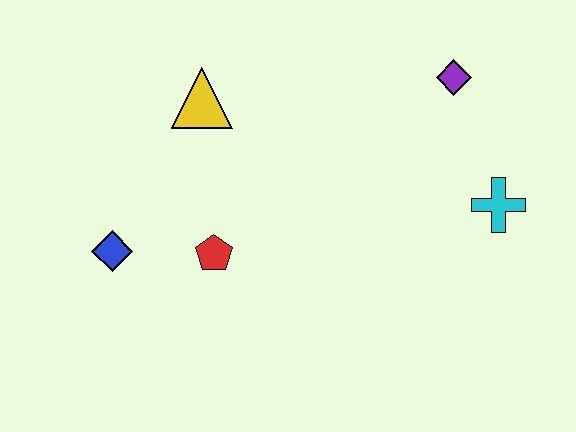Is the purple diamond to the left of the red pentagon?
No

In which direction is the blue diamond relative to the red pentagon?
The blue diamond is to the left of the red pentagon.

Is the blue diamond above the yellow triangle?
No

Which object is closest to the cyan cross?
The purple diamond is closest to the cyan cross.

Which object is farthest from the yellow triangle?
The cyan cross is farthest from the yellow triangle.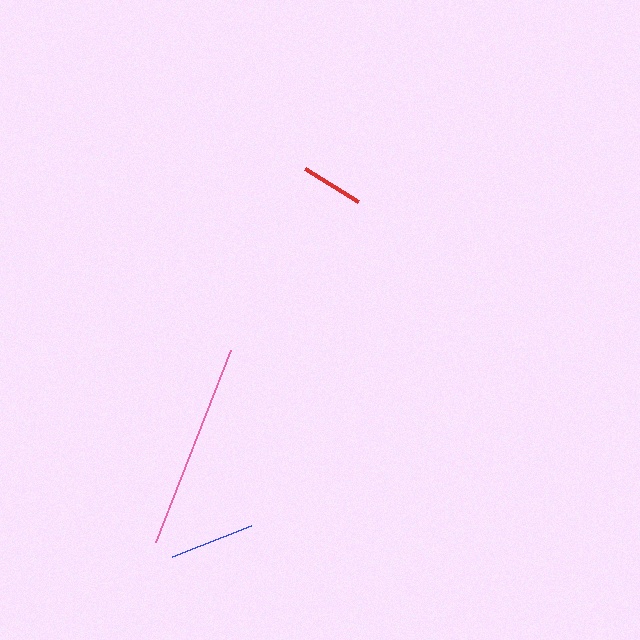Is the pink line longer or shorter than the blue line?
The pink line is longer than the blue line.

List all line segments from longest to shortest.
From longest to shortest: pink, blue, red.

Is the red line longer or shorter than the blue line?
The blue line is longer than the red line.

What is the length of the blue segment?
The blue segment is approximately 86 pixels long.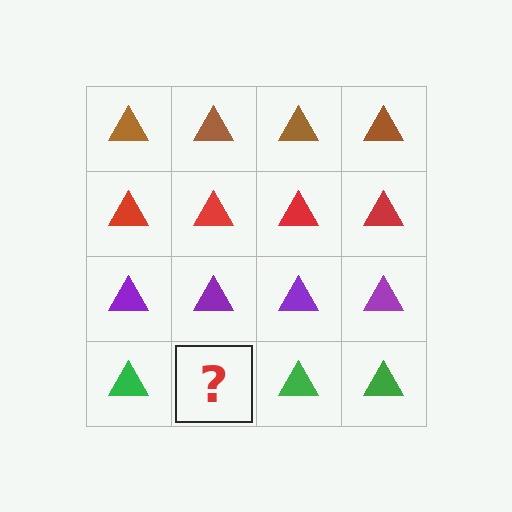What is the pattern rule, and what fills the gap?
The rule is that each row has a consistent color. The gap should be filled with a green triangle.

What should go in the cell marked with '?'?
The missing cell should contain a green triangle.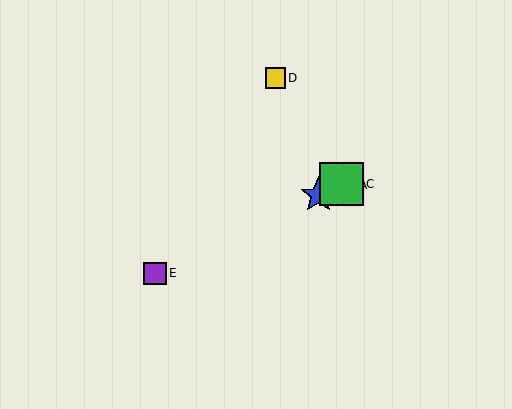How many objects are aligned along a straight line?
4 objects (A, B, C, E) are aligned along a straight line.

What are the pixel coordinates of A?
Object A is at (341, 185).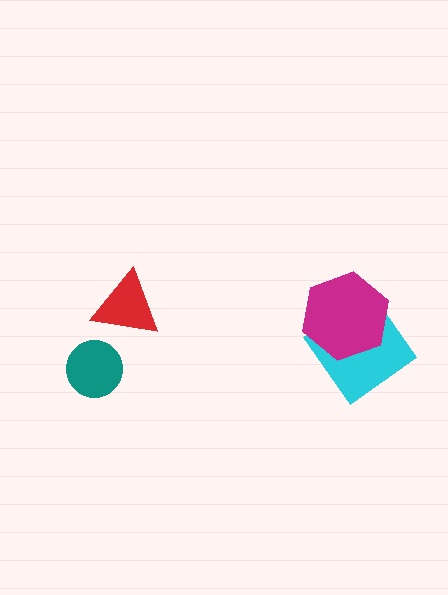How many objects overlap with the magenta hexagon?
1 object overlaps with the magenta hexagon.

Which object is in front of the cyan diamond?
The magenta hexagon is in front of the cyan diamond.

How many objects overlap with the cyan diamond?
1 object overlaps with the cyan diamond.